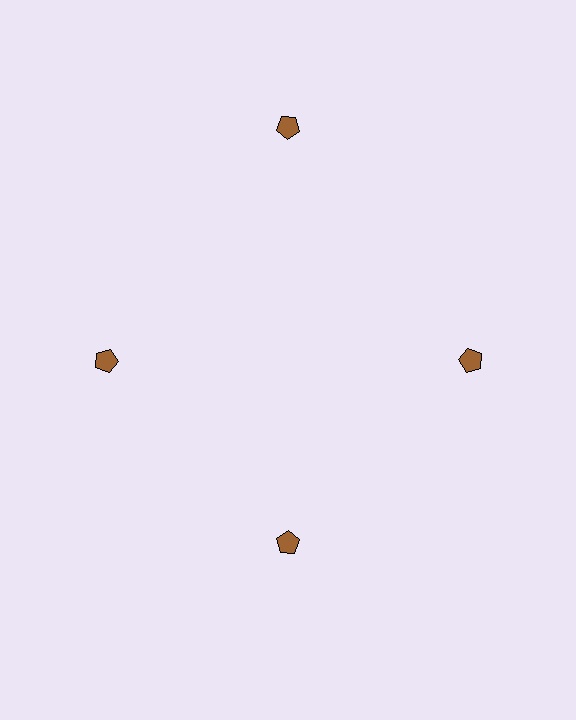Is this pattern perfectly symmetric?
No. The 4 brown pentagons are arranged in a ring, but one element near the 12 o'clock position is pushed outward from the center, breaking the 4-fold rotational symmetry.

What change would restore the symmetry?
The symmetry would be restored by moving it inward, back onto the ring so that all 4 pentagons sit at equal angles and equal distance from the center.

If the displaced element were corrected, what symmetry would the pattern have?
It would have 4-fold rotational symmetry — the pattern would map onto itself every 90 degrees.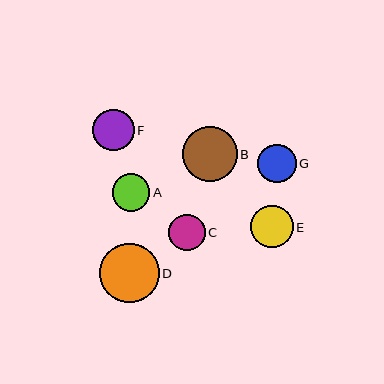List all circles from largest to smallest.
From largest to smallest: D, B, E, F, G, A, C.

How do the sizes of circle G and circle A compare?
Circle G and circle A are approximately the same size.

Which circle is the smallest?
Circle C is the smallest with a size of approximately 36 pixels.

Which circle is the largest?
Circle D is the largest with a size of approximately 60 pixels.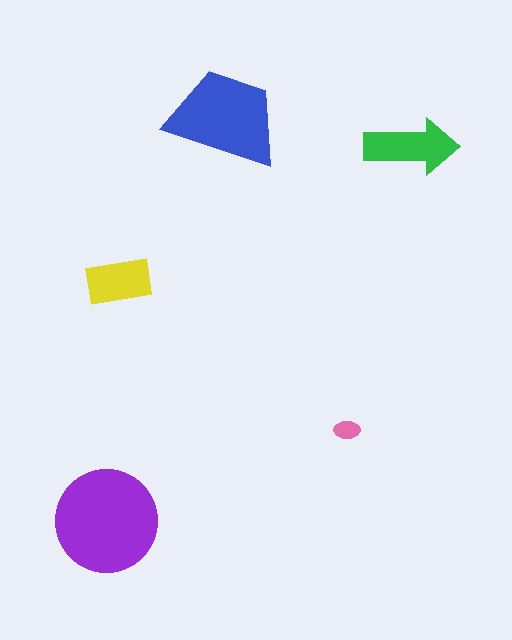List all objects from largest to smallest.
The purple circle, the blue trapezoid, the green arrow, the yellow rectangle, the pink ellipse.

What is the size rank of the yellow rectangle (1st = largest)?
4th.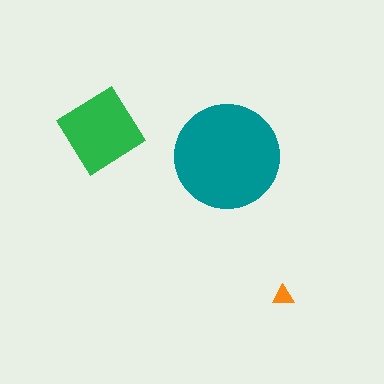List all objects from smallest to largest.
The orange triangle, the green diamond, the teal circle.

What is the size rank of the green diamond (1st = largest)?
2nd.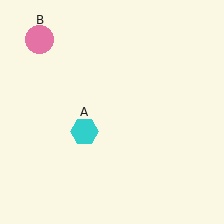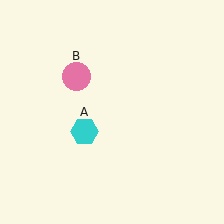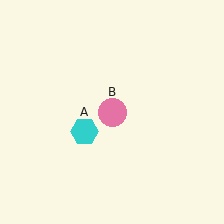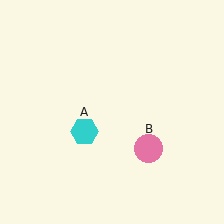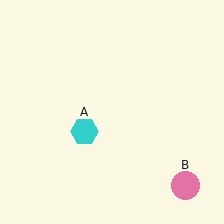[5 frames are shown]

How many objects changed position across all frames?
1 object changed position: pink circle (object B).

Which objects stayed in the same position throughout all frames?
Cyan hexagon (object A) remained stationary.